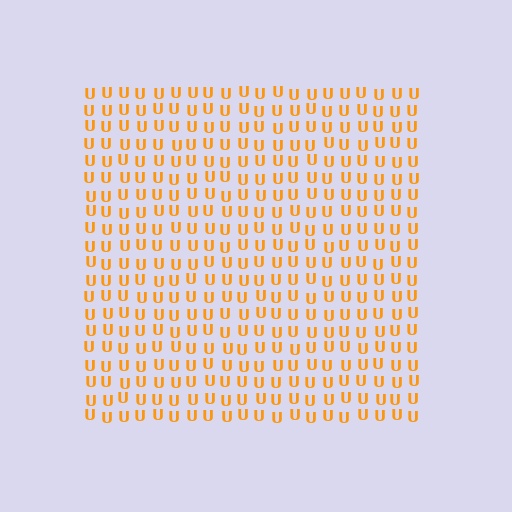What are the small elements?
The small elements are letter U's.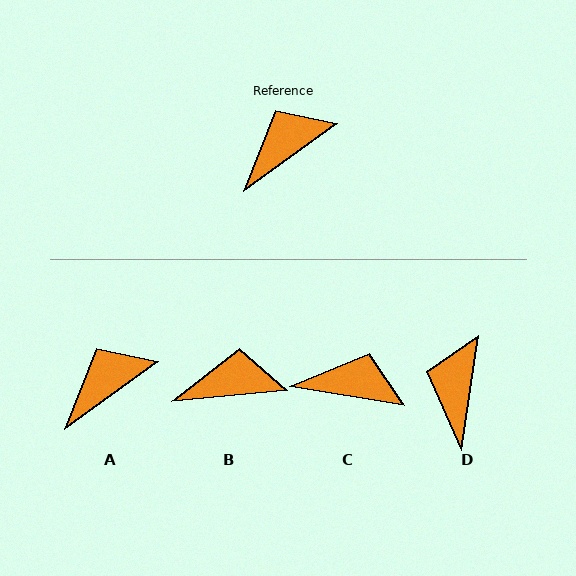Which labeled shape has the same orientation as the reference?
A.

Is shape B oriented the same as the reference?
No, it is off by about 30 degrees.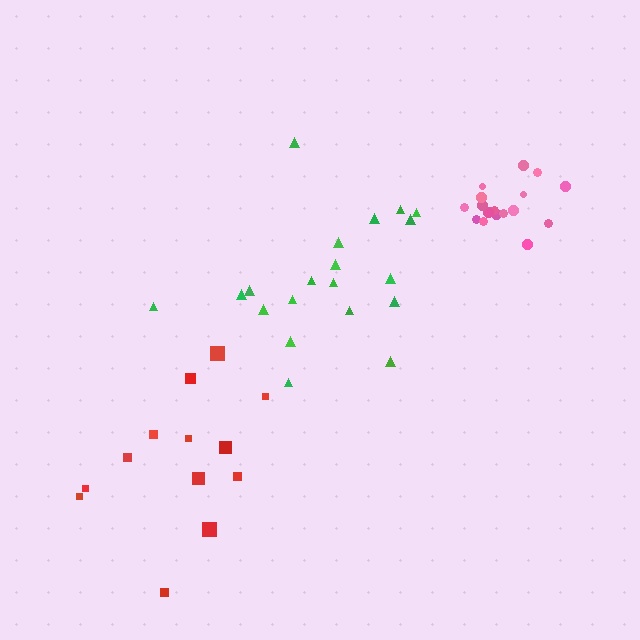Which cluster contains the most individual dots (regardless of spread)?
Green (20).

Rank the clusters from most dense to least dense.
pink, green, red.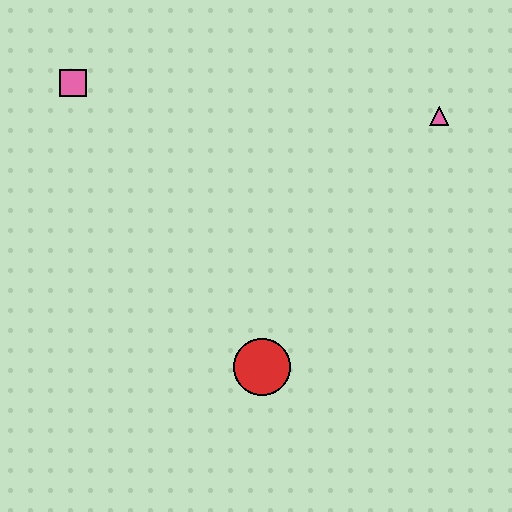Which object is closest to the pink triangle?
The red circle is closest to the pink triangle.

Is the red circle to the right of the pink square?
Yes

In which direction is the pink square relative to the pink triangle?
The pink square is to the left of the pink triangle.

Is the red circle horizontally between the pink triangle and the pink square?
Yes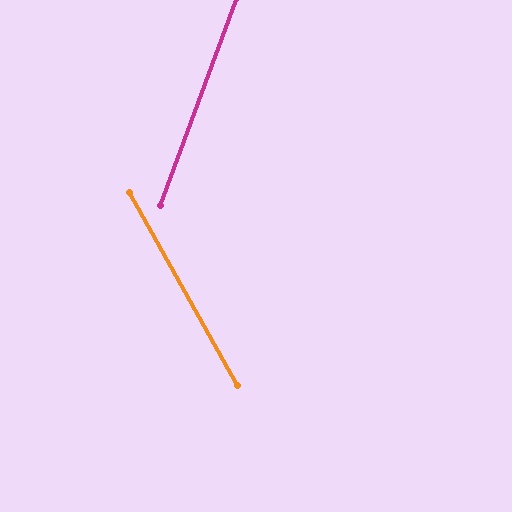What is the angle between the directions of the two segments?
Approximately 49 degrees.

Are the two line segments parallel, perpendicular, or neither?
Neither parallel nor perpendicular — they differ by about 49°.